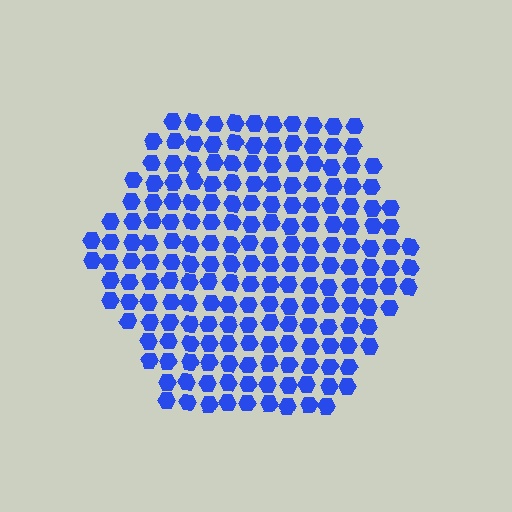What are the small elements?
The small elements are hexagons.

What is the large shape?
The large shape is a hexagon.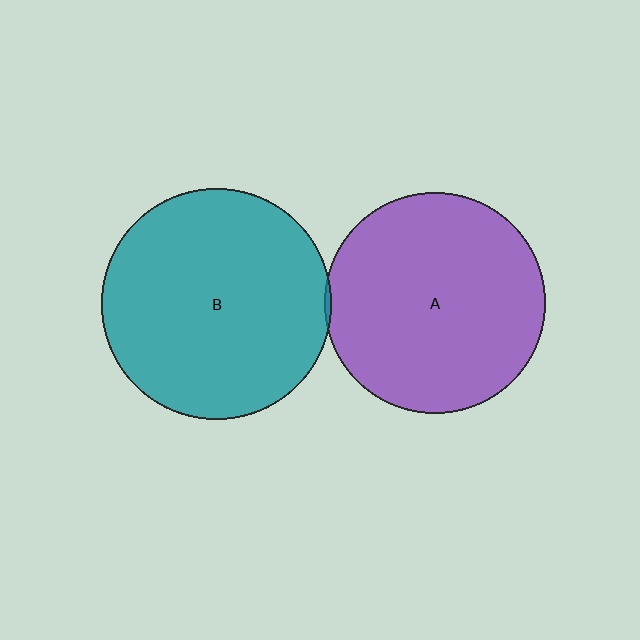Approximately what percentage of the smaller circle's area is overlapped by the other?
Approximately 5%.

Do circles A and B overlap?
Yes.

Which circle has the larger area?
Circle B (teal).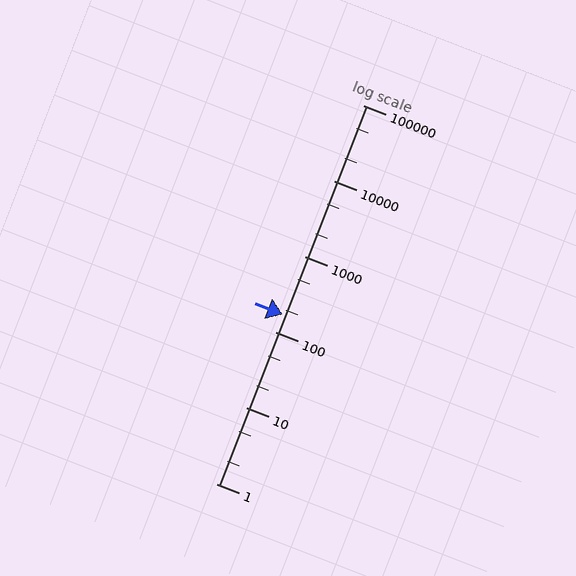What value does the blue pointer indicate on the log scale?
The pointer indicates approximately 170.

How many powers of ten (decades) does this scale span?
The scale spans 5 decades, from 1 to 100000.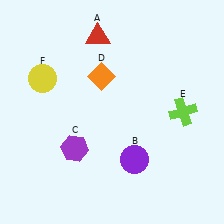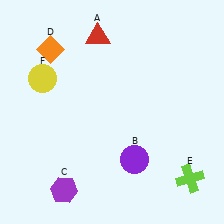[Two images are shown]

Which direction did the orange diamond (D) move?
The orange diamond (D) moved left.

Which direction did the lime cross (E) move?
The lime cross (E) moved down.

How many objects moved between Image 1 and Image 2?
3 objects moved between the two images.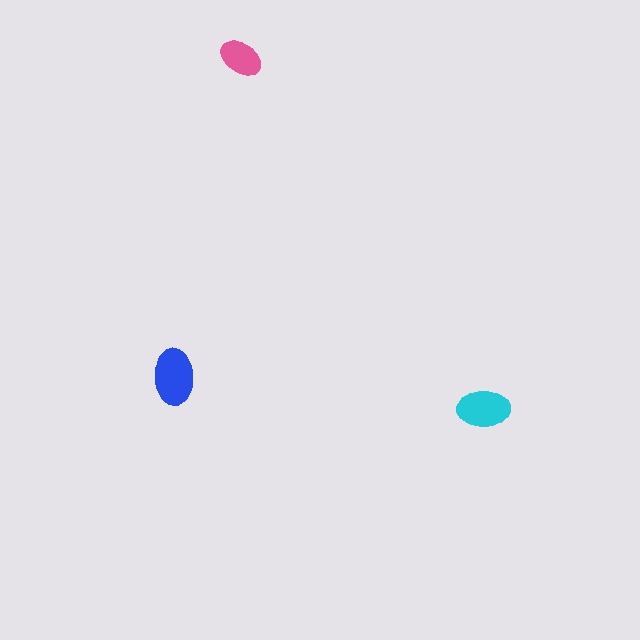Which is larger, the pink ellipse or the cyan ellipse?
The cyan one.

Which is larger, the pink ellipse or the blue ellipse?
The blue one.